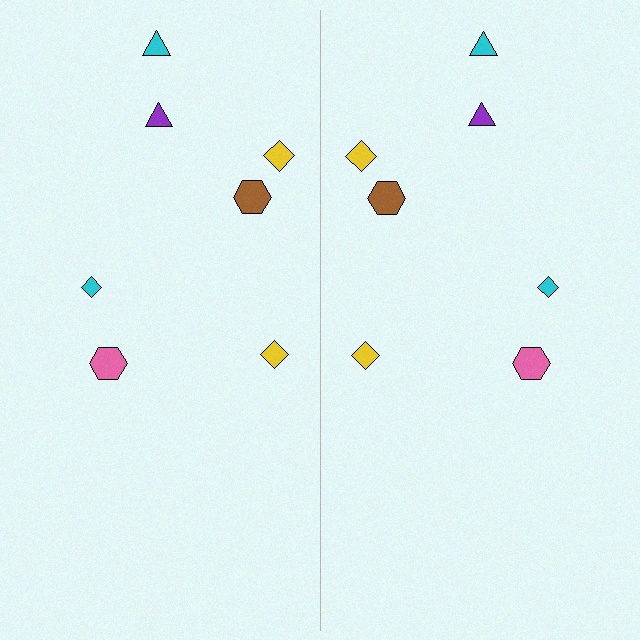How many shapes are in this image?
There are 14 shapes in this image.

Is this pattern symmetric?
Yes, this pattern has bilateral (reflection) symmetry.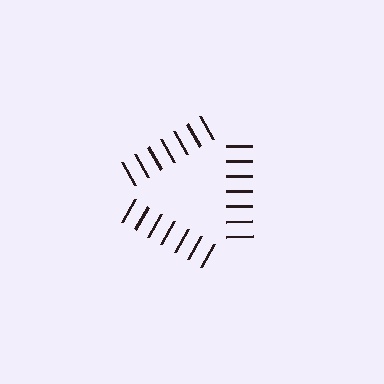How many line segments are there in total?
21 — 7 along each of the 3 edges.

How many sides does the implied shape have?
3 sides — the line-ends trace a triangle.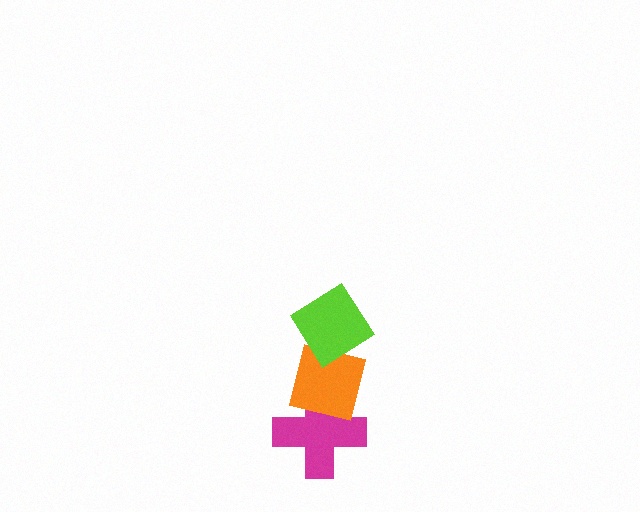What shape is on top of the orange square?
The lime diamond is on top of the orange square.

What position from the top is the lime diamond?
The lime diamond is 1st from the top.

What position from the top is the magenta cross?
The magenta cross is 3rd from the top.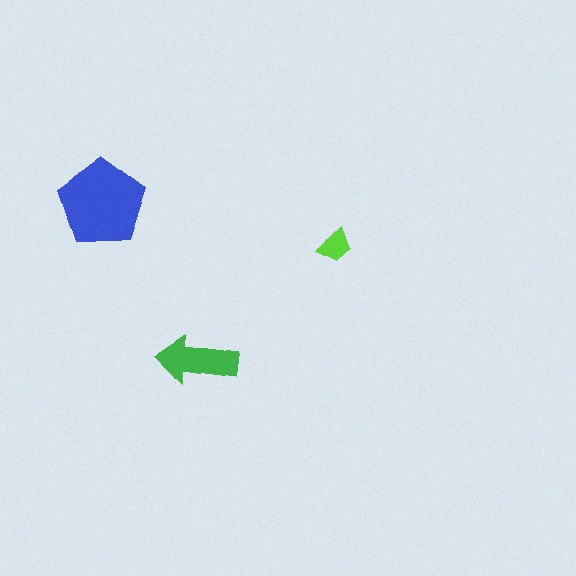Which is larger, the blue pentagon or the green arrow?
The blue pentagon.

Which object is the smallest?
The lime trapezoid.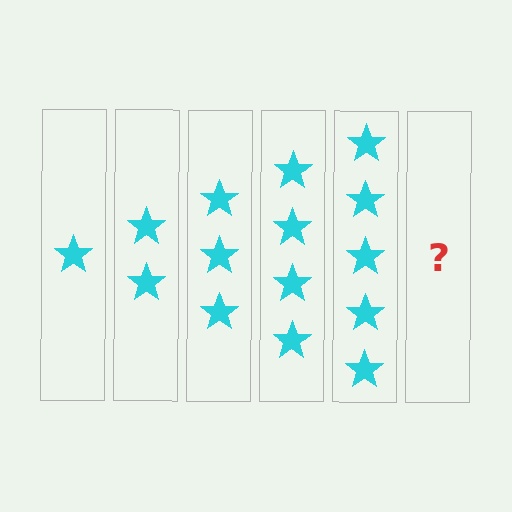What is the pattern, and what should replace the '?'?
The pattern is that each step adds one more star. The '?' should be 6 stars.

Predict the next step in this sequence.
The next step is 6 stars.